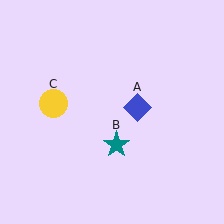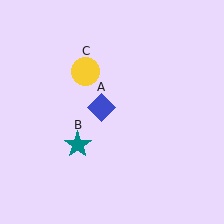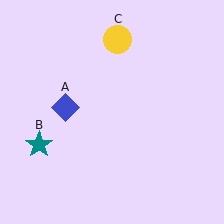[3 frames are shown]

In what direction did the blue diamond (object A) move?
The blue diamond (object A) moved left.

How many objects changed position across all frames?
3 objects changed position: blue diamond (object A), teal star (object B), yellow circle (object C).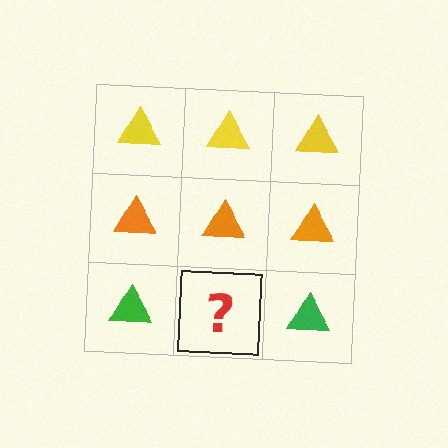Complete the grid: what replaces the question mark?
The question mark should be replaced with a green triangle.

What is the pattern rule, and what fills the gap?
The rule is that each row has a consistent color. The gap should be filled with a green triangle.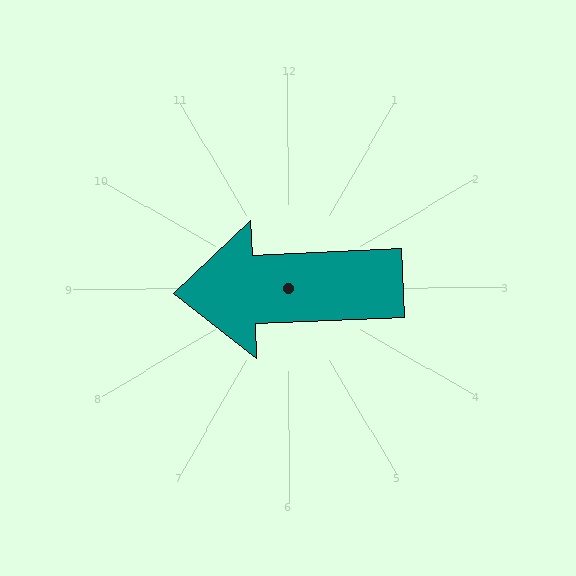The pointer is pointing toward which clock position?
Roughly 9 o'clock.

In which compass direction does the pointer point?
West.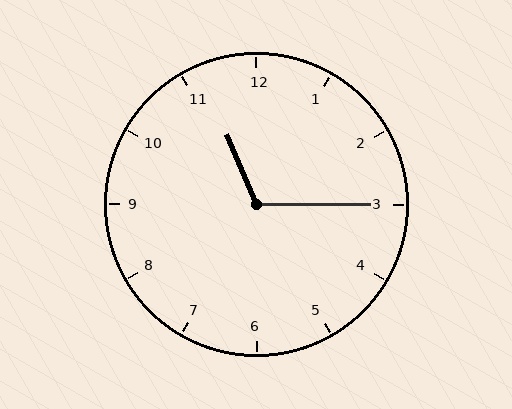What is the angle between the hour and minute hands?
Approximately 112 degrees.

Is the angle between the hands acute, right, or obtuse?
It is obtuse.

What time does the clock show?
11:15.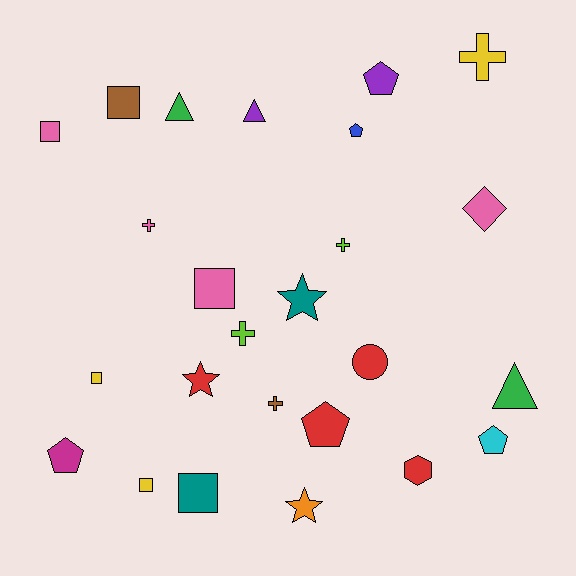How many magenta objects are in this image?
There is 1 magenta object.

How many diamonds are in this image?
There is 1 diamond.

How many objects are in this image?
There are 25 objects.